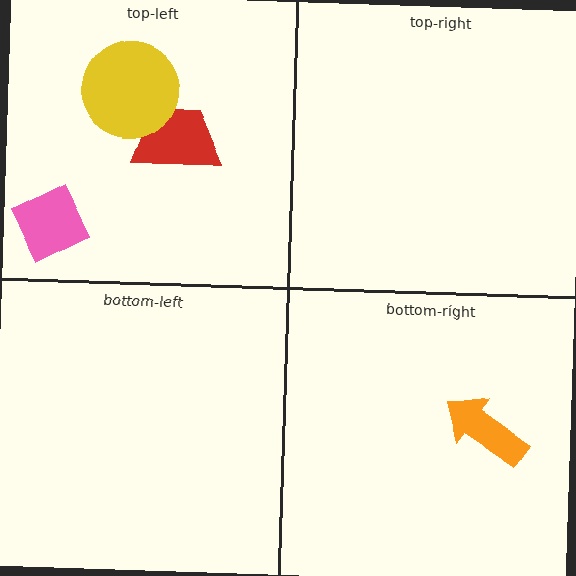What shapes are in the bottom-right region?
The orange arrow.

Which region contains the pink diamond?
The top-left region.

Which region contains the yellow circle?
The top-left region.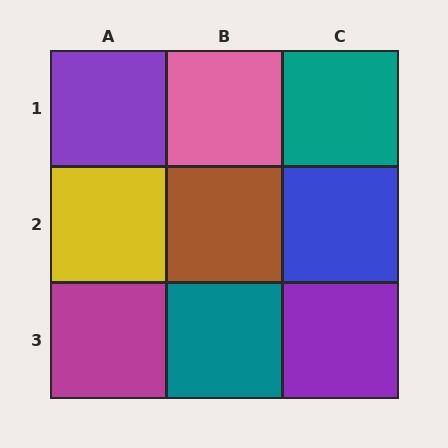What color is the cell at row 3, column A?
Magenta.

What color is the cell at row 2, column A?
Yellow.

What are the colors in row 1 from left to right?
Purple, pink, teal.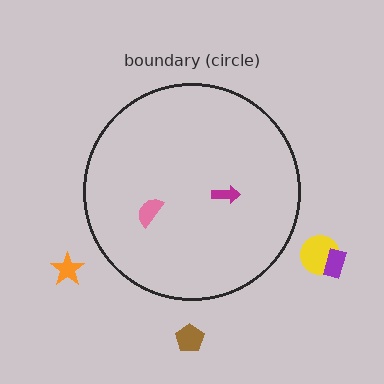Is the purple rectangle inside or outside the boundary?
Outside.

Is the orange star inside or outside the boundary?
Outside.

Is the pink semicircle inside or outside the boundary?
Inside.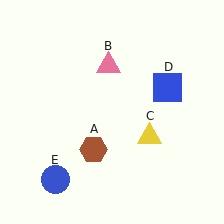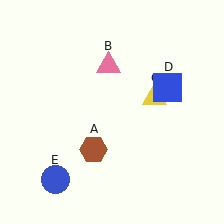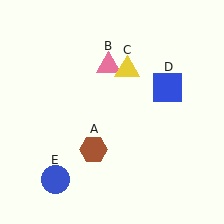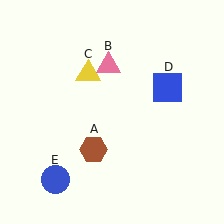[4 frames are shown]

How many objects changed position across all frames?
1 object changed position: yellow triangle (object C).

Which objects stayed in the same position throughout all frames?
Brown hexagon (object A) and pink triangle (object B) and blue square (object D) and blue circle (object E) remained stationary.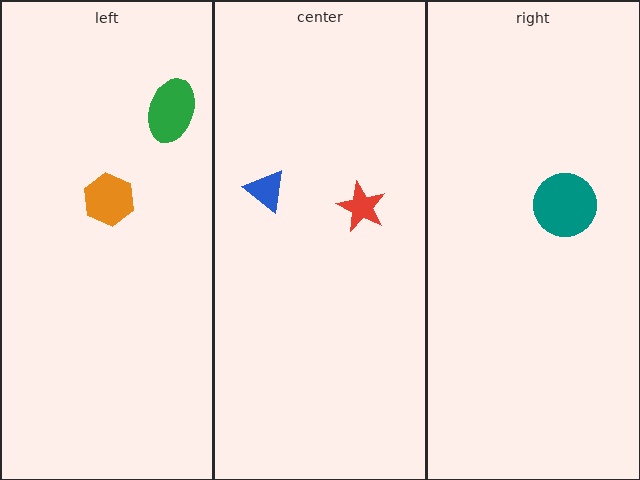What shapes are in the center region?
The red star, the blue triangle.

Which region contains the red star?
The center region.